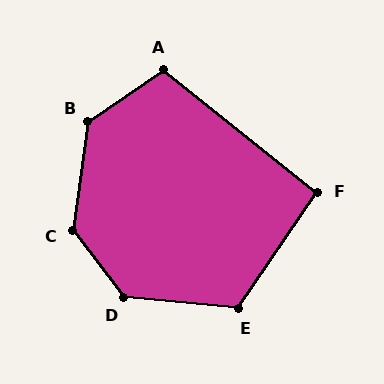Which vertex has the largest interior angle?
C, at approximately 135 degrees.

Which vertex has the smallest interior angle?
F, at approximately 94 degrees.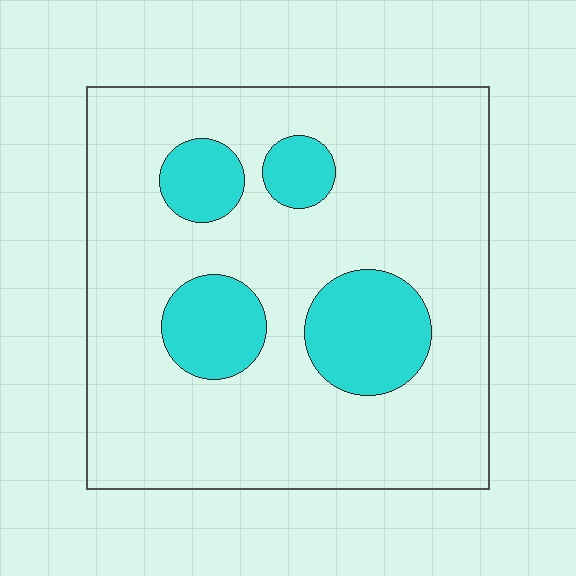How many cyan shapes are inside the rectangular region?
4.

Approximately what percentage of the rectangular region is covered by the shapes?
Approximately 20%.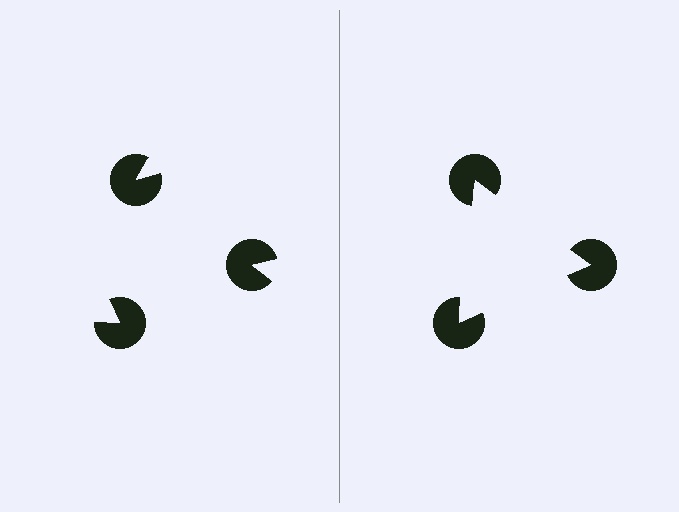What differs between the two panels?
The pac-man discs are positioned identically on both sides; only the wedge orientations differ. On the right they align to a triangle; on the left they are misaligned.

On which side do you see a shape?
An illusory triangle appears on the right side. On the left side the wedge cuts are rotated, so no coherent shape forms.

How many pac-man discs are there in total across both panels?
6 — 3 on each side.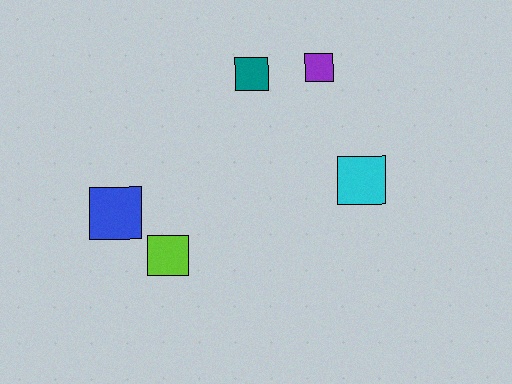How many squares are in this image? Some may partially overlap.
There are 5 squares.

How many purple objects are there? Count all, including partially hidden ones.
There is 1 purple object.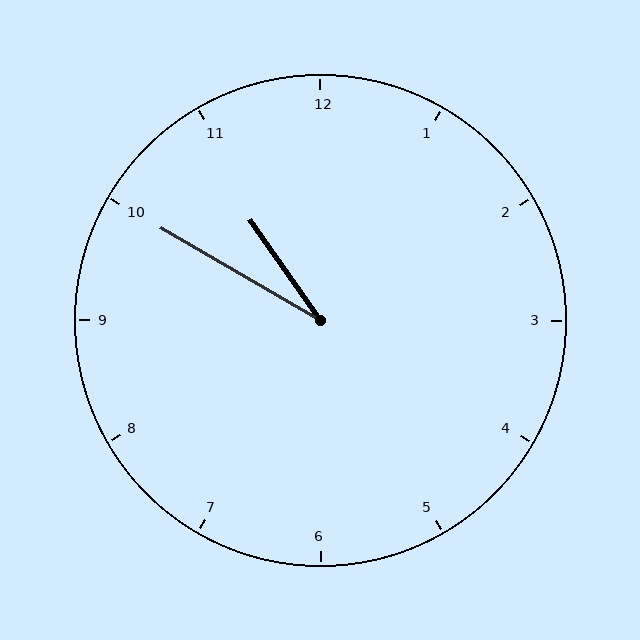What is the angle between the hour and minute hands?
Approximately 25 degrees.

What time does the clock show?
10:50.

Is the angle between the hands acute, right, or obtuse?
It is acute.